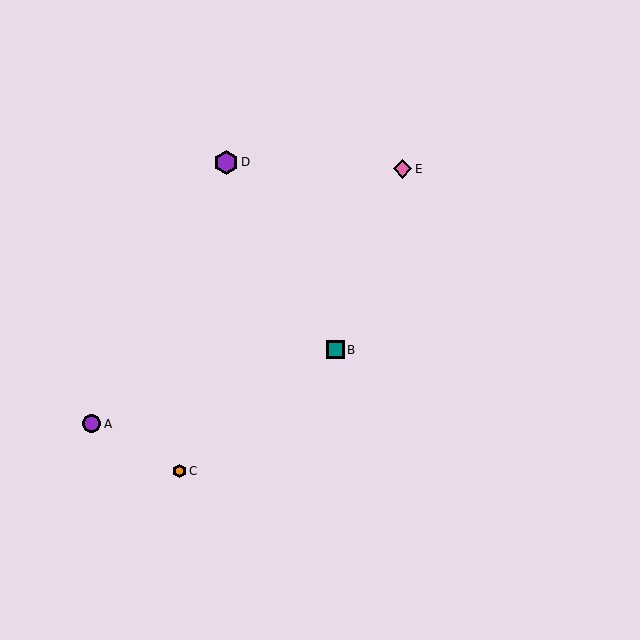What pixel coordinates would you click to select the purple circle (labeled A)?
Click at (92, 424) to select the purple circle A.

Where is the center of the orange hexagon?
The center of the orange hexagon is at (179, 471).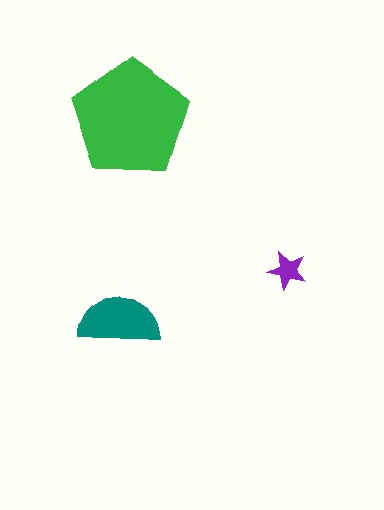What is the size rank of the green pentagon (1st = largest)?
1st.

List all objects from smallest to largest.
The purple star, the teal semicircle, the green pentagon.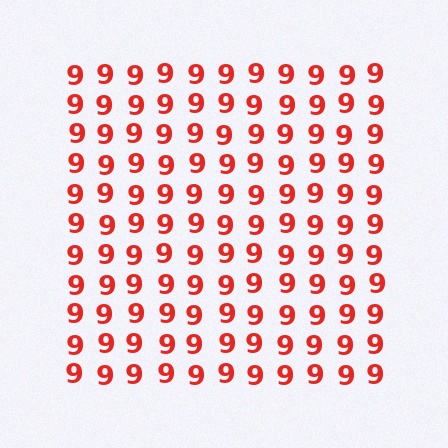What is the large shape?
The large shape is a square.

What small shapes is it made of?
It is made of small digit 9's.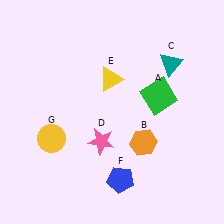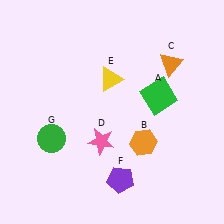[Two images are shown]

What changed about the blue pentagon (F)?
In Image 1, F is blue. In Image 2, it changed to purple.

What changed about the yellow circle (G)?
In Image 1, G is yellow. In Image 2, it changed to green.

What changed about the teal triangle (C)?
In Image 1, C is teal. In Image 2, it changed to orange.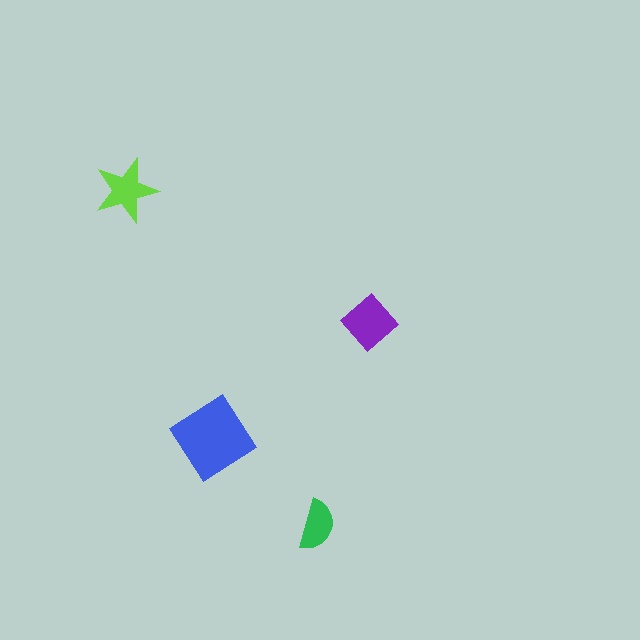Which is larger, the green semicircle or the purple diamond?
The purple diamond.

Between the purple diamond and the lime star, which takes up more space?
The purple diamond.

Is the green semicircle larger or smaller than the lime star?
Smaller.